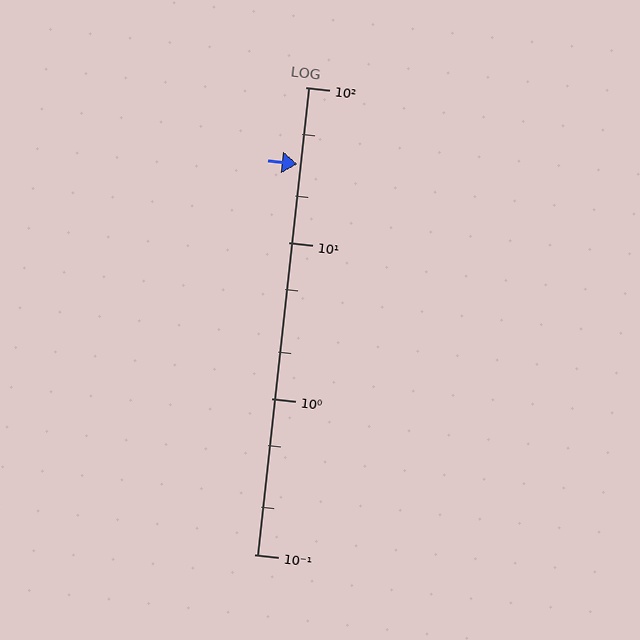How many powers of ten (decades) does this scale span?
The scale spans 3 decades, from 0.1 to 100.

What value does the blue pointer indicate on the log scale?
The pointer indicates approximately 32.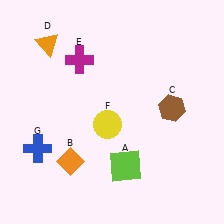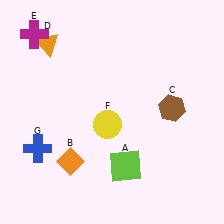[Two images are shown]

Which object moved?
The magenta cross (E) moved left.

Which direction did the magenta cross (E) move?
The magenta cross (E) moved left.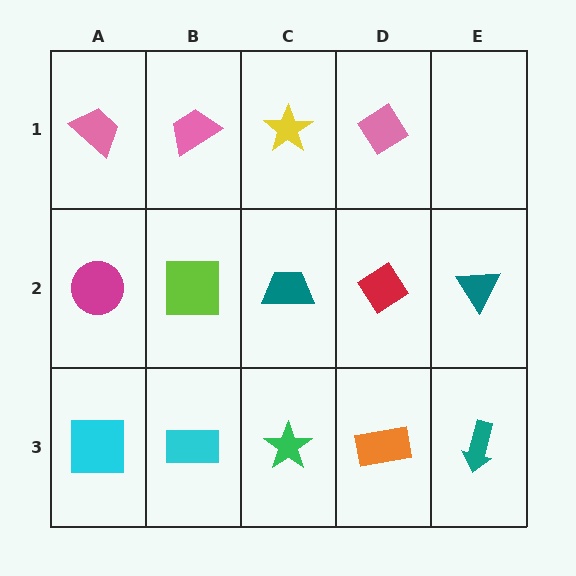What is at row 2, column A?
A magenta circle.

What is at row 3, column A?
A cyan square.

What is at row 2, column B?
A lime square.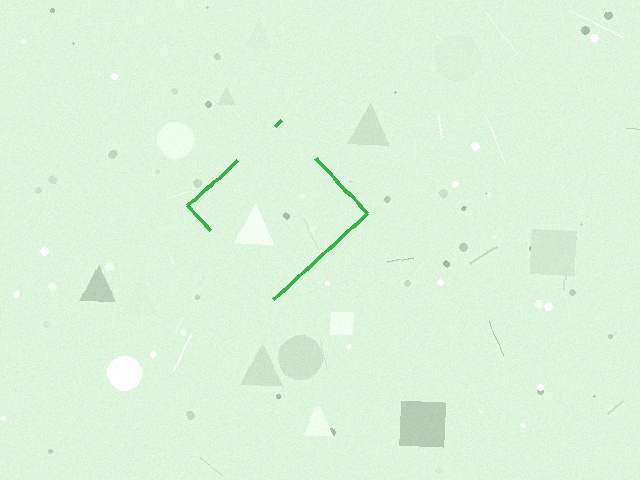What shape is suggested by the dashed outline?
The dashed outline suggests a diamond.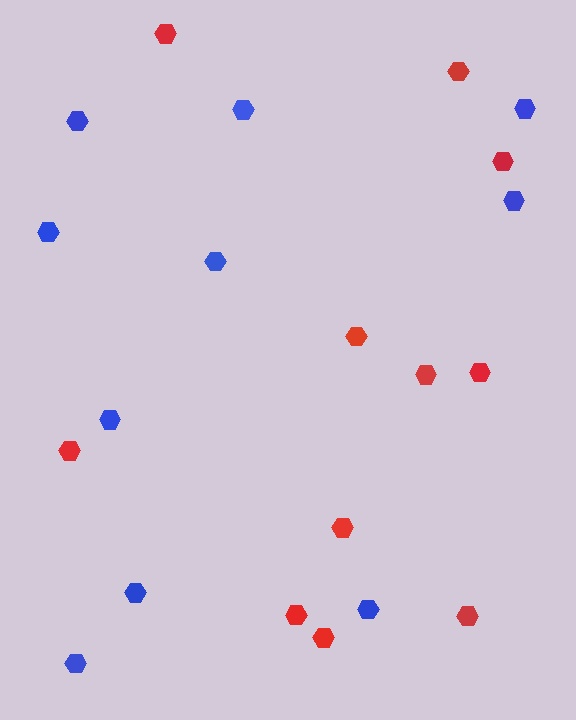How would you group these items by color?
There are 2 groups: one group of blue hexagons (10) and one group of red hexagons (11).